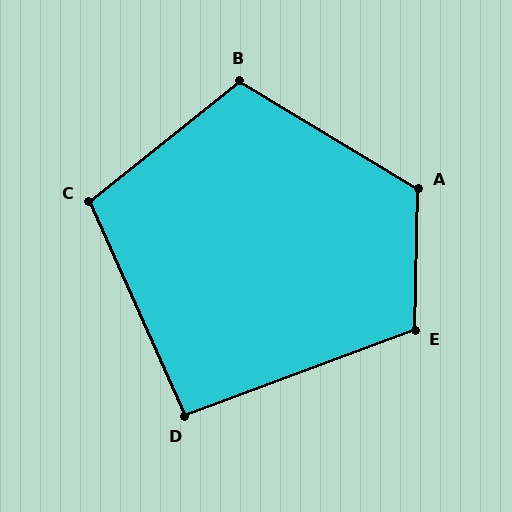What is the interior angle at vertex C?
Approximately 105 degrees (obtuse).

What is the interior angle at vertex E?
Approximately 112 degrees (obtuse).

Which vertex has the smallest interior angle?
D, at approximately 93 degrees.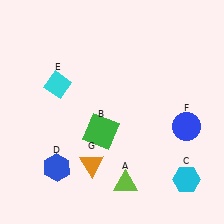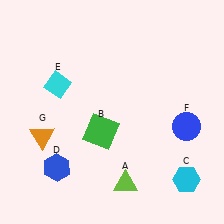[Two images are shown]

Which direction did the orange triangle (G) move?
The orange triangle (G) moved left.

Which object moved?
The orange triangle (G) moved left.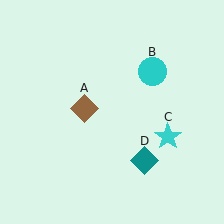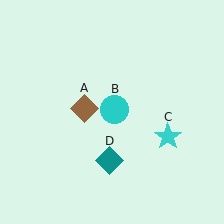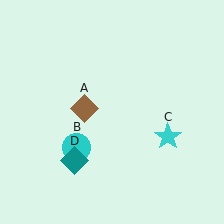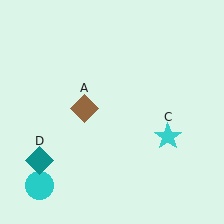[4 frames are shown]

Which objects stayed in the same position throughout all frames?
Brown diamond (object A) and cyan star (object C) remained stationary.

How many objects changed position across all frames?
2 objects changed position: cyan circle (object B), teal diamond (object D).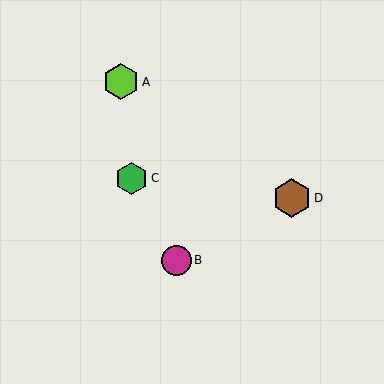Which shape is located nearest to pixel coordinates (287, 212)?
The brown hexagon (labeled D) at (292, 198) is nearest to that location.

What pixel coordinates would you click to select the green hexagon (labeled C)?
Click at (132, 178) to select the green hexagon C.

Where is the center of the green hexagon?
The center of the green hexagon is at (132, 178).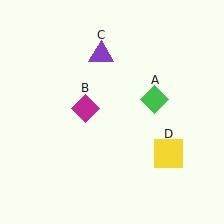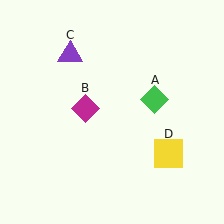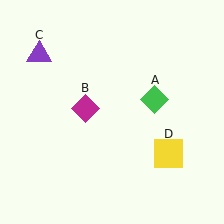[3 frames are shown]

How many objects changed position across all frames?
1 object changed position: purple triangle (object C).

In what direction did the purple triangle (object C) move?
The purple triangle (object C) moved left.